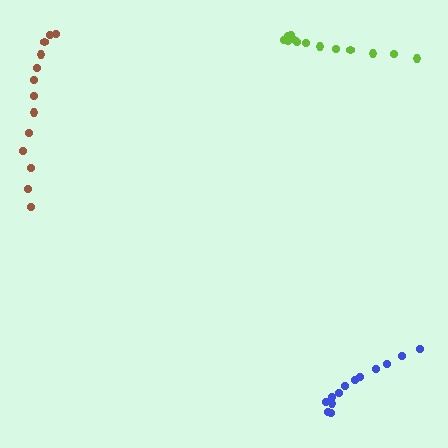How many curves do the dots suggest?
There are 3 distinct paths.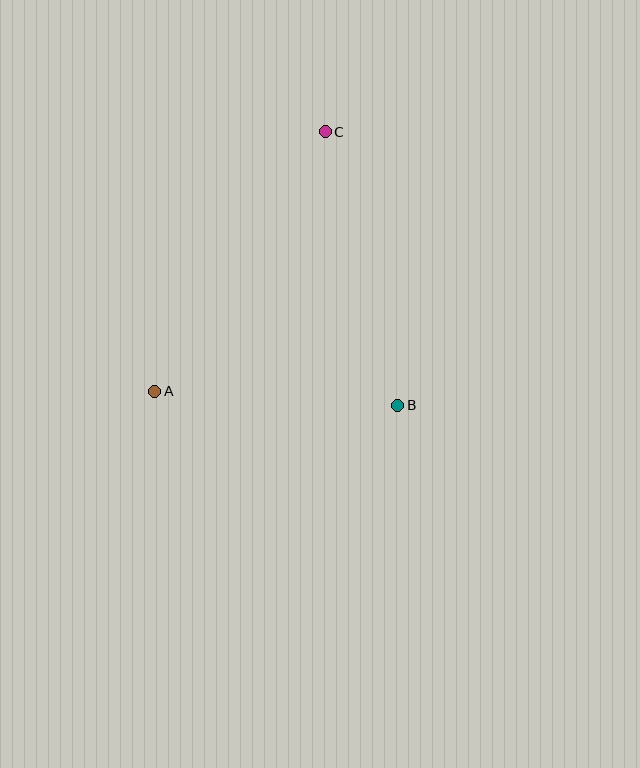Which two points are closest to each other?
Points A and B are closest to each other.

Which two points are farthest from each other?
Points A and C are farthest from each other.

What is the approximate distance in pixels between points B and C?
The distance between B and C is approximately 283 pixels.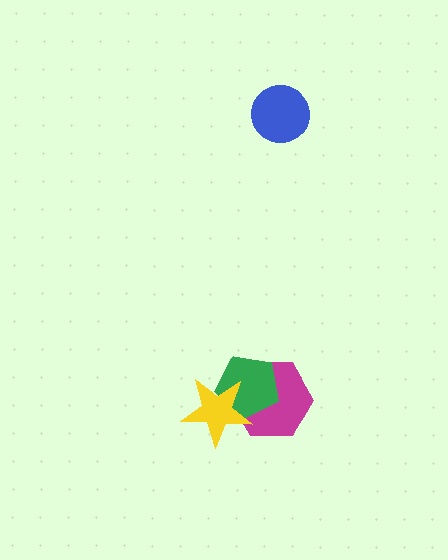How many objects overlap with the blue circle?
0 objects overlap with the blue circle.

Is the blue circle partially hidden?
No, no other shape covers it.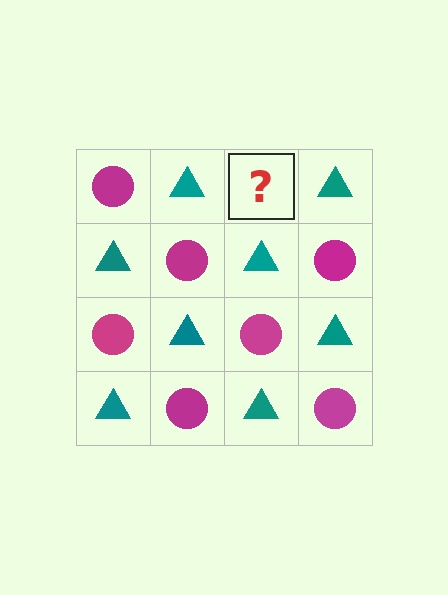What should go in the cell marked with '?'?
The missing cell should contain a magenta circle.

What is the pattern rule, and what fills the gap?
The rule is that it alternates magenta circle and teal triangle in a checkerboard pattern. The gap should be filled with a magenta circle.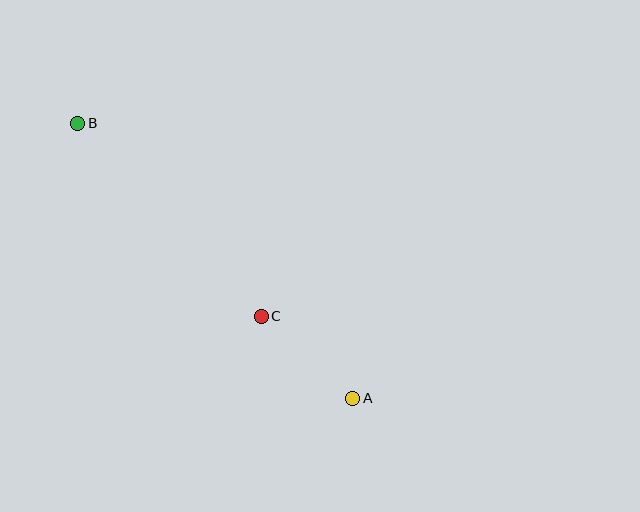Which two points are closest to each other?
Points A and C are closest to each other.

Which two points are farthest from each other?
Points A and B are farthest from each other.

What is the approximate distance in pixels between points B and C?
The distance between B and C is approximately 267 pixels.